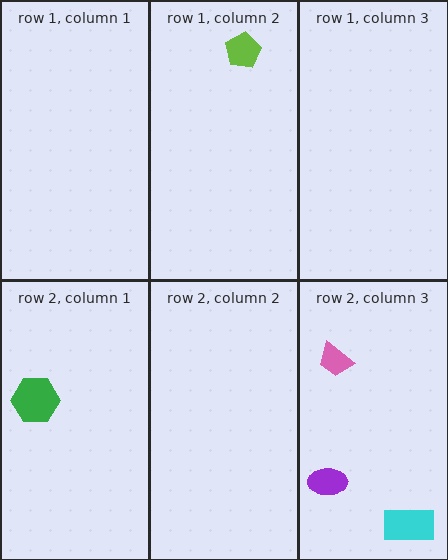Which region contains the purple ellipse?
The row 2, column 3 region.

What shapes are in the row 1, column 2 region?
The lime pentagon.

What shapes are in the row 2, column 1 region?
The green hexagon.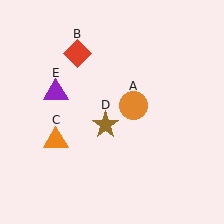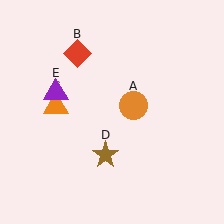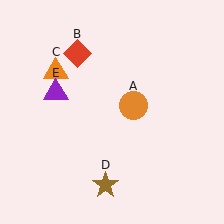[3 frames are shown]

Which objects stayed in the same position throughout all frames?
Orange circle (object A) and red diamond (object B) and purple triangle (object E) remained stationary.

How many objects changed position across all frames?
2 objects changed position: orange triangle (object C), brown star (object D).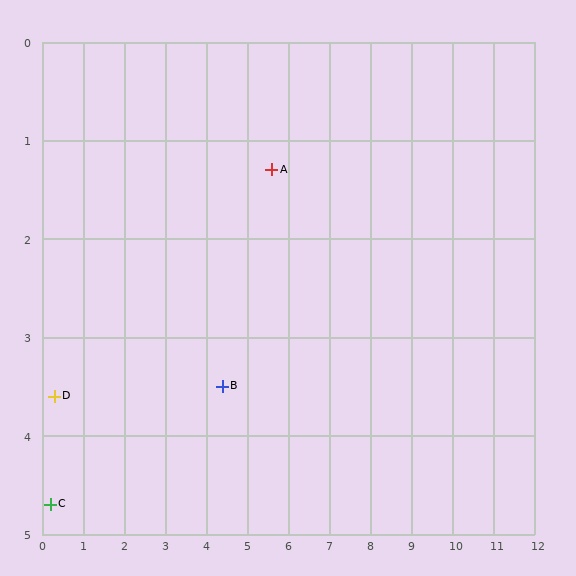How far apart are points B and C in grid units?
Points B and C are about 4.4 grid units apart.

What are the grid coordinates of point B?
Point B is at approximately (4.4, 3.5).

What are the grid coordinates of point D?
Point D is at approximately (0.3, 3.6).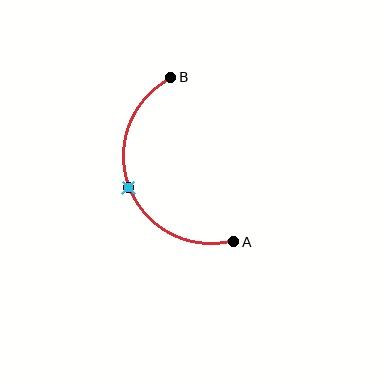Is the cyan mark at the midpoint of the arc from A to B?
Yes. The cyan mark lies on the arc at equal arc-length from both A and B — it is the arc midpoint.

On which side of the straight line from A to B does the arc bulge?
The arc bulges to the left of the straight line connecting A and B.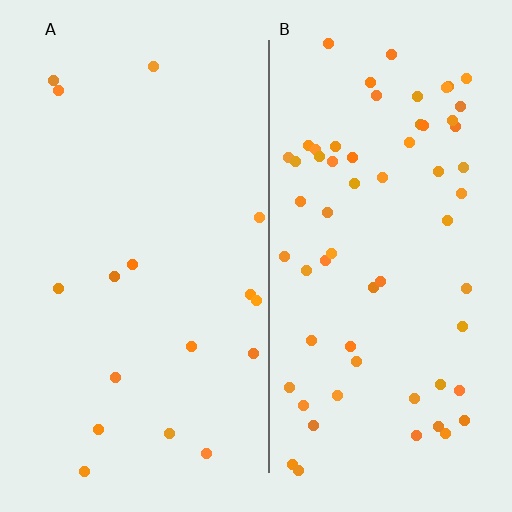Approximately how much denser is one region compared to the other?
Approximately 3.8× — region B over region A.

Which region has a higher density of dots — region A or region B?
B (the right).